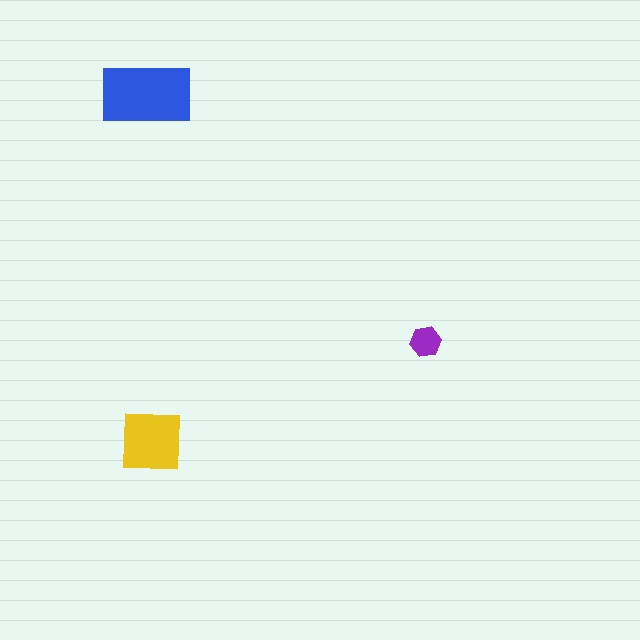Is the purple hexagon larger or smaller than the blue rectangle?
Smaller.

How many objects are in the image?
There are 3 objects in the image.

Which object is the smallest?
The purple hexagon.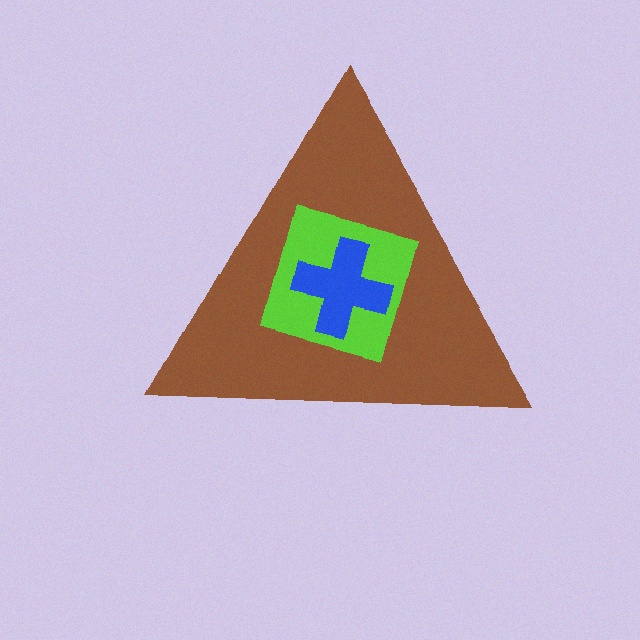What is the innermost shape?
The blue cross.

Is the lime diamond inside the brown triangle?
Yes.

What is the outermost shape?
The brown triangle.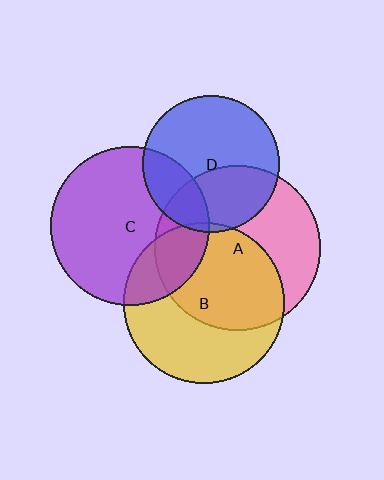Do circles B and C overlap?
Yes.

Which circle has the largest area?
Circle A (pink).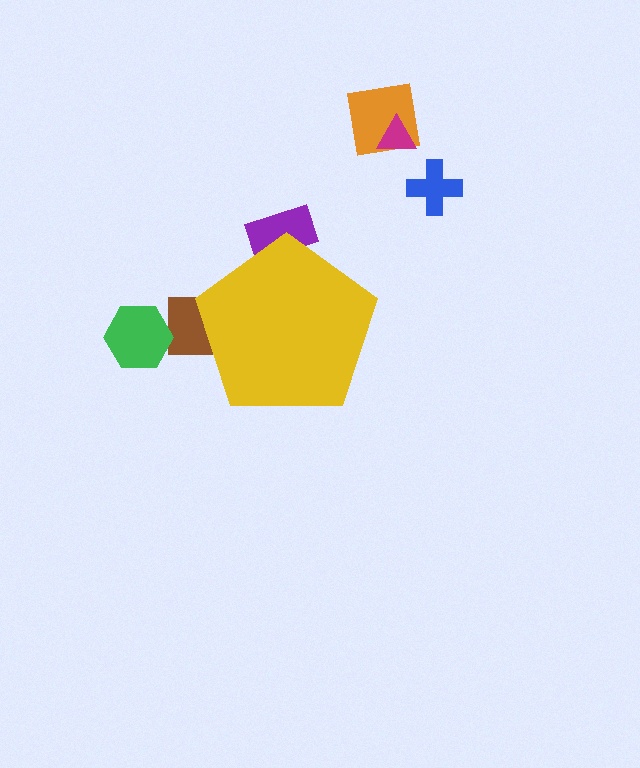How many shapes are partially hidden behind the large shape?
2 shapes are partially hidden.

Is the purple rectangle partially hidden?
Yes, the purple rectangle is partially hidden behind the yellow pentagon.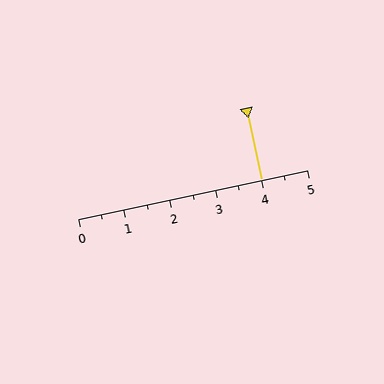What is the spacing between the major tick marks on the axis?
The major ticks are spaced 1 apart.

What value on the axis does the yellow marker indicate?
The marker indicates approximately 4.